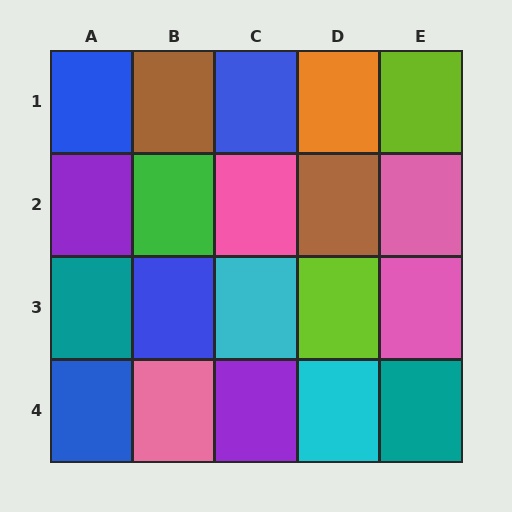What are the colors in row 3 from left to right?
Teal, blue, cyan, lime, pink.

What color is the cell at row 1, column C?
Blue.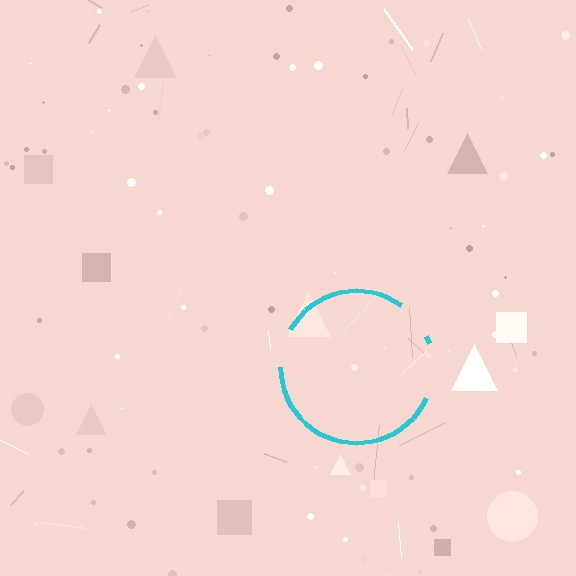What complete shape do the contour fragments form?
The contour fragments form a circle.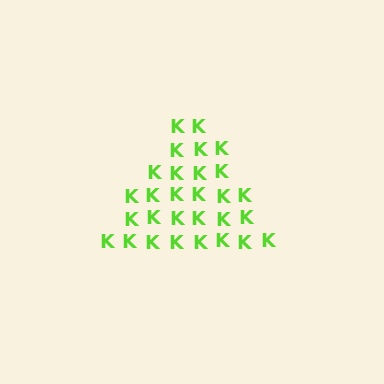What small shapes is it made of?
It is made of small letter K's.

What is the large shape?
The large shape is a triangle.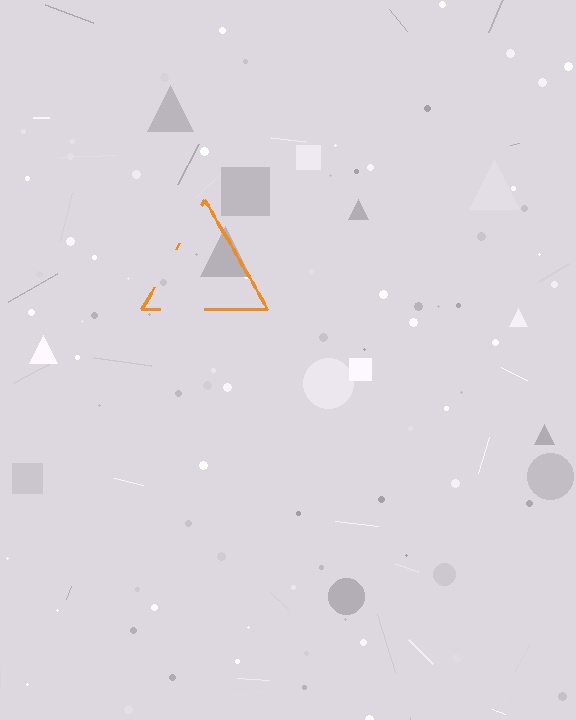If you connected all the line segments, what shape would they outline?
They would outline a triangle.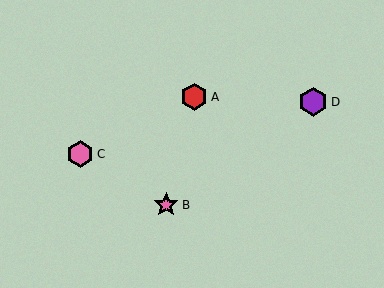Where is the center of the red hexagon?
The center of the red hexagon is at (194, 97).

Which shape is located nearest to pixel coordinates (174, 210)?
The pink star (labeled B) at (166, 205) is nearest to that location.